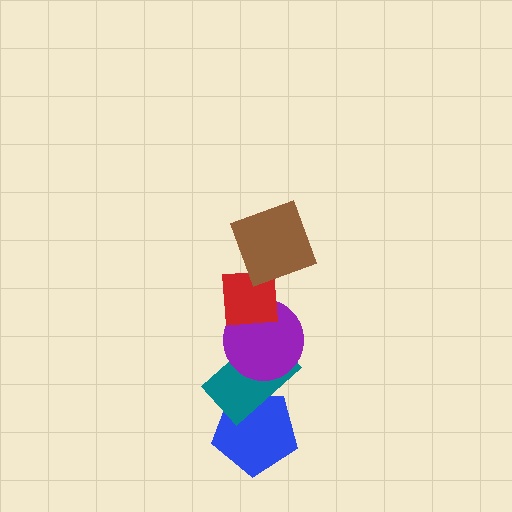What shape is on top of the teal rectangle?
The purple circle is on top of the teal rectangle.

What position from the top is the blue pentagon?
The blue pentagon is 5th from the top.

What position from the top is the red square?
The red square is 2nd from the top.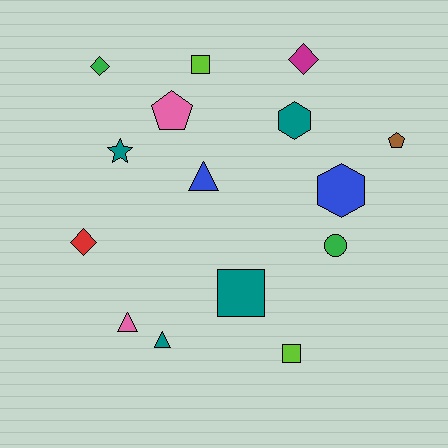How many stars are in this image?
There is 1 star.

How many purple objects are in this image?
There are no purple objects.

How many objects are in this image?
There are 15 objects.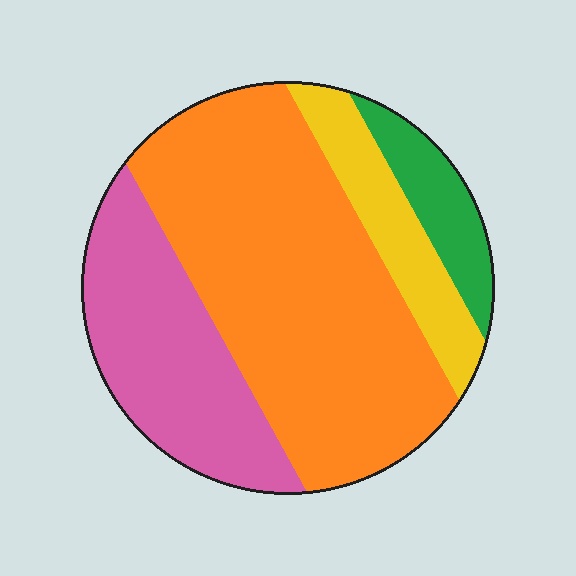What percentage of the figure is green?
Green covers roughly 10% of the figure.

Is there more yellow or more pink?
Pink.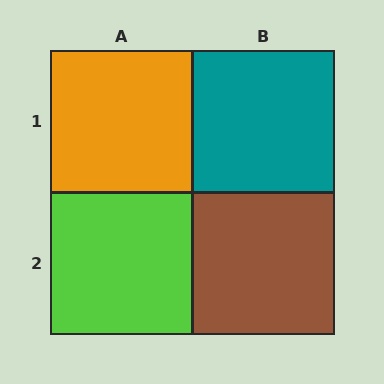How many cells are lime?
1 cell is lime.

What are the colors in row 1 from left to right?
Orange, teal.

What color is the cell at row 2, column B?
Brown.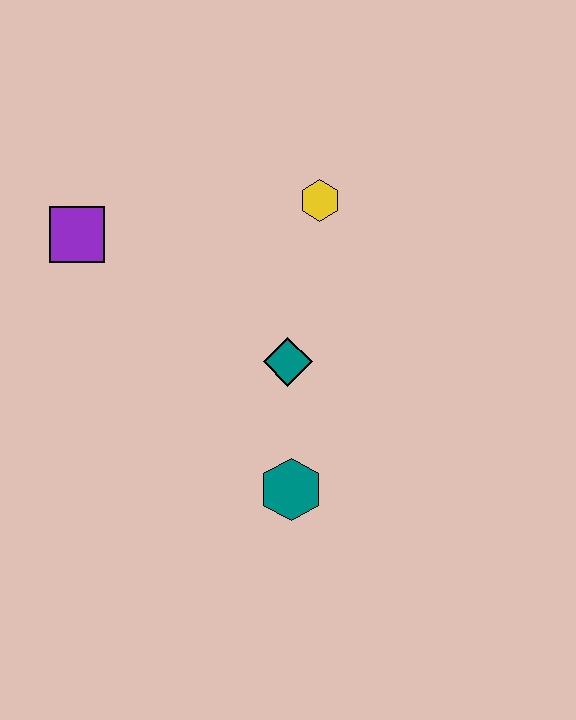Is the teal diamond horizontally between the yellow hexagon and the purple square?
Yes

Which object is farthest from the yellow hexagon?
The teal hexagon is farthest from the yellow hexagon.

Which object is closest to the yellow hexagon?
The teal diamond is closest to the yellow hexagon.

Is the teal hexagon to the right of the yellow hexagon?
No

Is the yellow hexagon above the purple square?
Yes